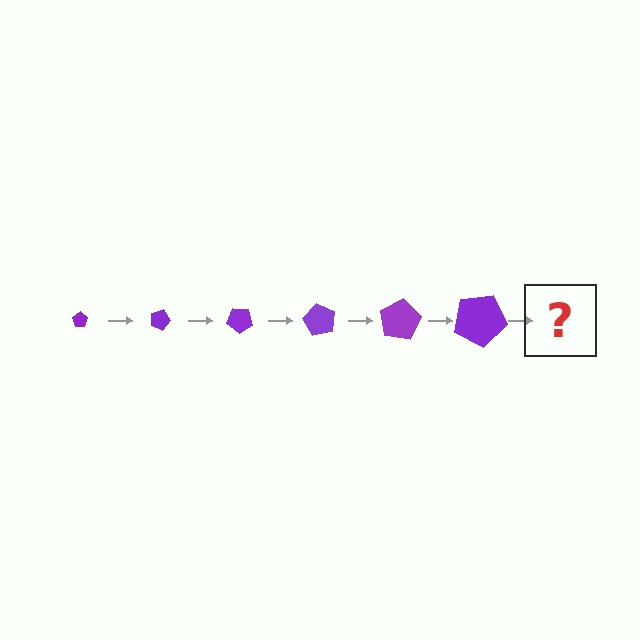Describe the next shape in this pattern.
It should be a pentagon, larger than the previous one and rotated 120 degrees from the start.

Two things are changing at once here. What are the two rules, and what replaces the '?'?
The two rules are that the pentagon grows larger each step and it rotates 20 degrees each step. The '?' should be a pentagon, larger than the previous one and rotated 120 degrees from the start.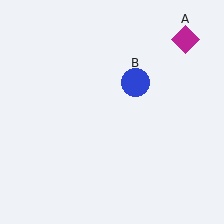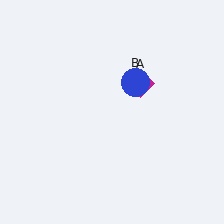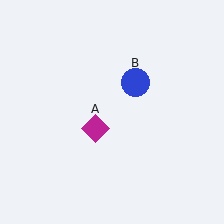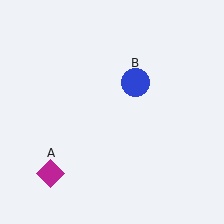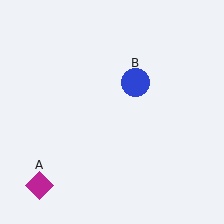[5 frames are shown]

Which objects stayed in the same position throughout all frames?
Blue circle (object B) remained stationary.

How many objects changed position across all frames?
1 object changed position: magenta diamond (object A).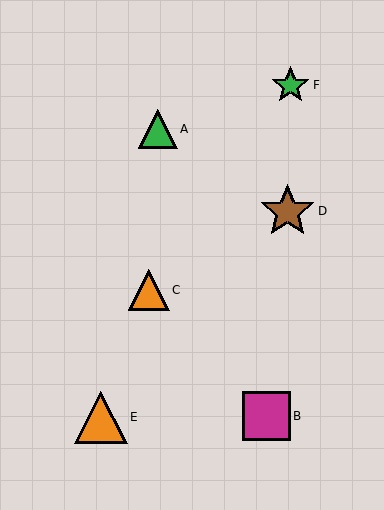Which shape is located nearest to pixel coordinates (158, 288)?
The orange triangle (labeled C) at (149, 290) is nearest to that location.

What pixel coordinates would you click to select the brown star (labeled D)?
Click at (288, 211) to select the brown star D.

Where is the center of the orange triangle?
The center of the orange triangle is at (149, 290).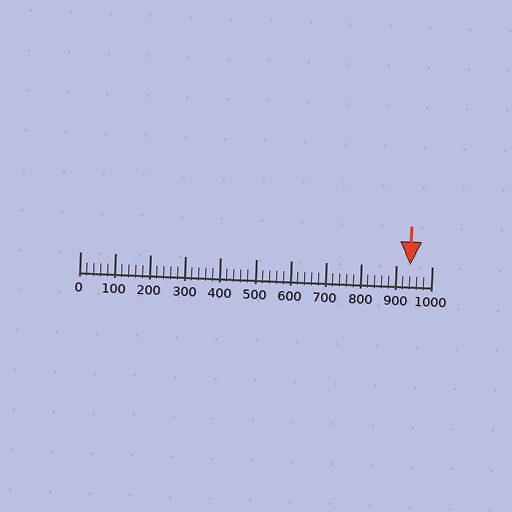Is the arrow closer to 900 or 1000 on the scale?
The arrow is closer to 900.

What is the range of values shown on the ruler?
The ruler shows values from 0 to 1000.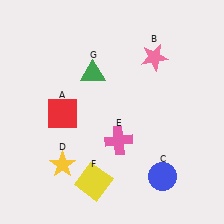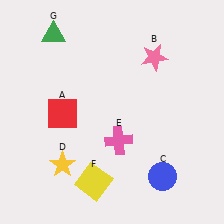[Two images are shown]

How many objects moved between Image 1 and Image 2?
1 object moved between the two images.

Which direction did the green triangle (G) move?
The green triangle (G) moved left.